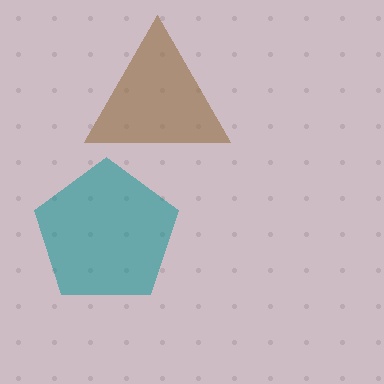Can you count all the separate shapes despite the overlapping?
Yes, there are 2 separate shapes.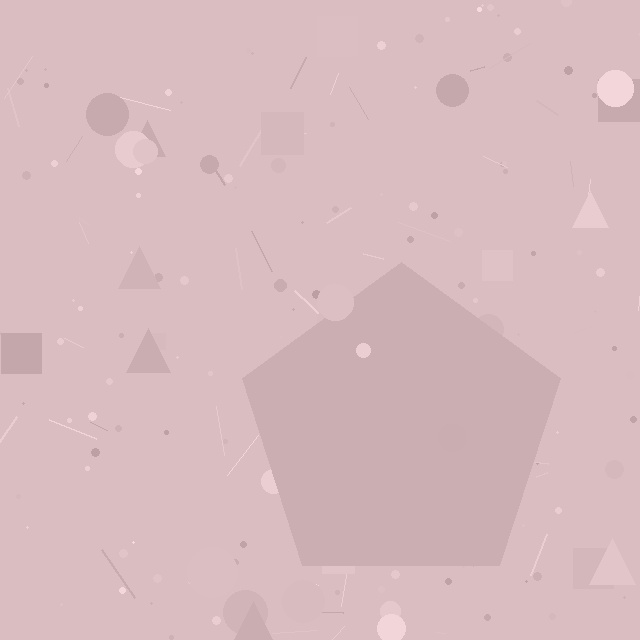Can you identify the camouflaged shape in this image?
The camouflaged shape is a pentagon.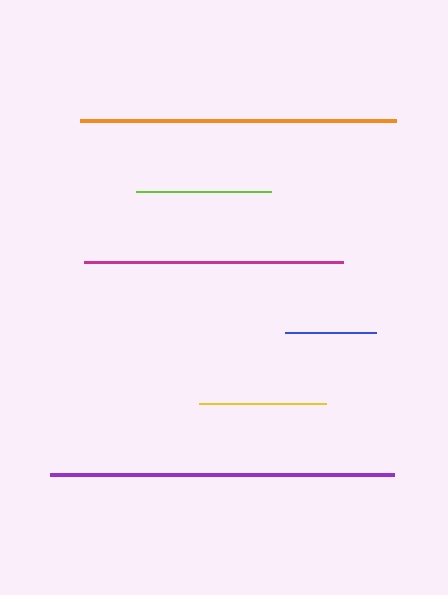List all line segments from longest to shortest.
From longest to shortest: purple, orange, magenta, lime, yellow, blue.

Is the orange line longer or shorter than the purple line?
The purple line is longer than the orange line.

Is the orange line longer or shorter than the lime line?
The orange line is longer than the lime line.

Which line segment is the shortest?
The blue line is the shortest at approximately 91 pixels.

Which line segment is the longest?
The purple line is the longest at approximately 343 pixels.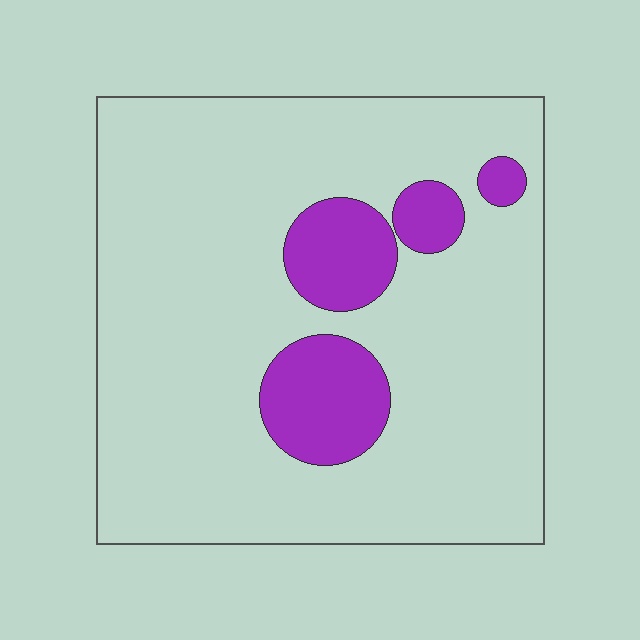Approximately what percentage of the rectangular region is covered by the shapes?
Approximately 15%.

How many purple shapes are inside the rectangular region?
4.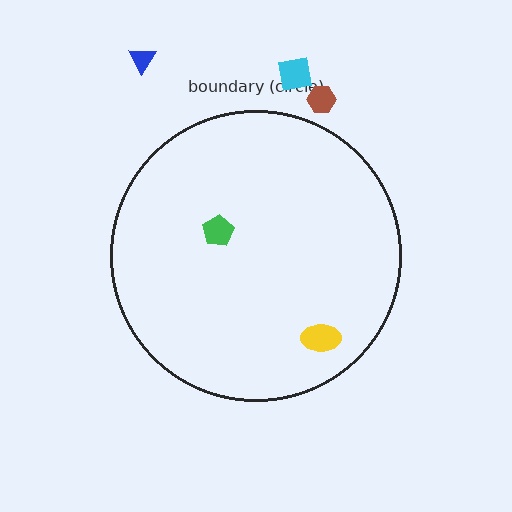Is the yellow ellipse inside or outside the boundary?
Inside.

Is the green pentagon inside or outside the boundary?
Inside.